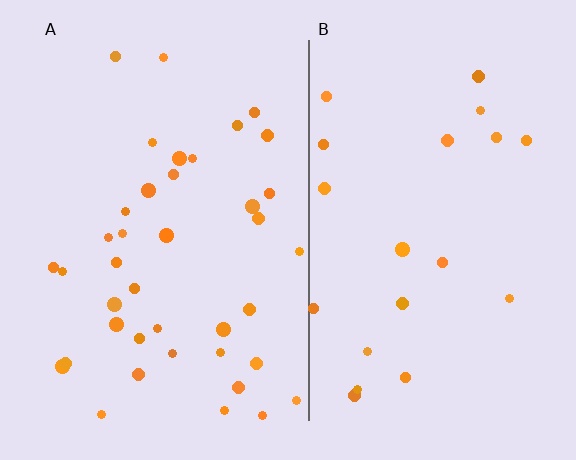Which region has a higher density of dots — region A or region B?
A (the left).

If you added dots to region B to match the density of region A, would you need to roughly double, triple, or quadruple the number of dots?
Approximately double.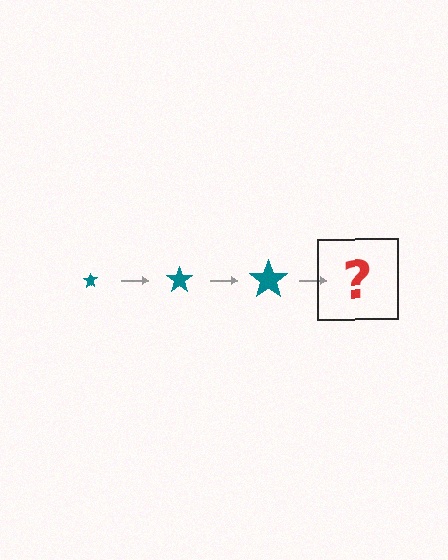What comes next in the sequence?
The next element should be a teal star, larger than the previous one.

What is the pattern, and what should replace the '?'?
The pattern is that the star gets progressively larger each step. The '?' should be a teal star, larger than the previous one.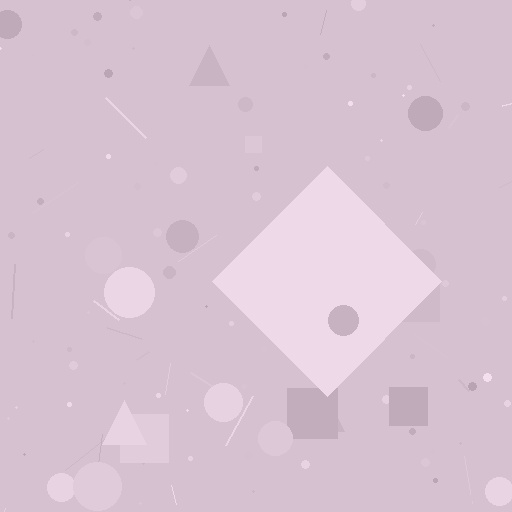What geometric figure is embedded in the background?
A diamond is embedded in the background.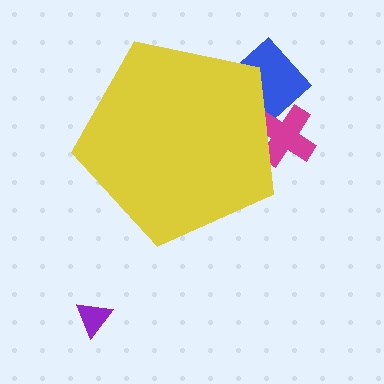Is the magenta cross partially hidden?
Yes, the magenta cross is partially hidden behind the yellow pentagon.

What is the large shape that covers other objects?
A yellow pentagon.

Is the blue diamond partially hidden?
Yes, the blue diamond is partially hidden behind the yellow pentagon.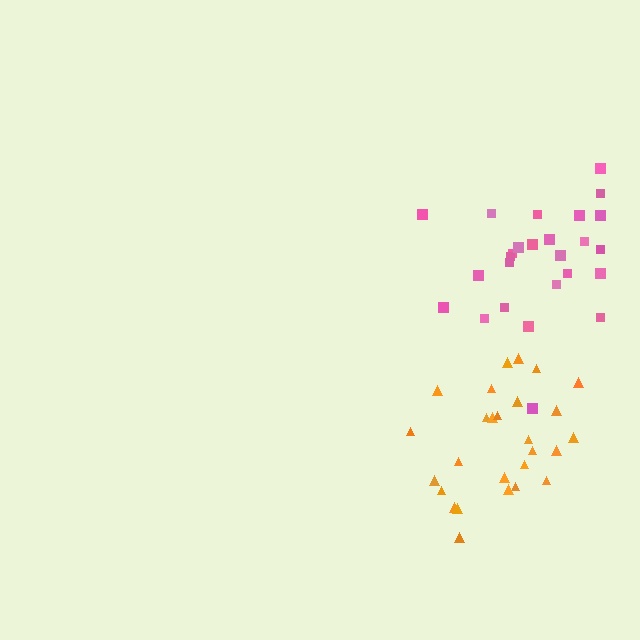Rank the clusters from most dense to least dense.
orange, pink.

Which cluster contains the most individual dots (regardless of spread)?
Orange (27).